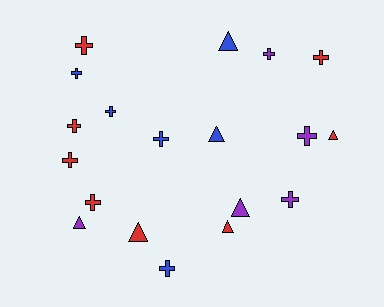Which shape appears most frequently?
Cross, with 12 objects.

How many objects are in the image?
There are 19 objects.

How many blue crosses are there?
There are 4 blue crosses.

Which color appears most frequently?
Red, with 8 objects.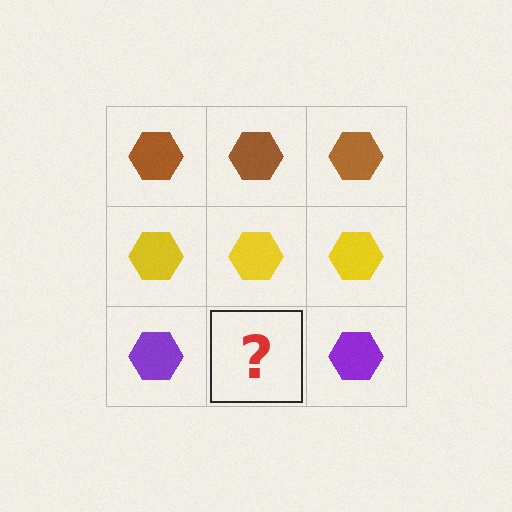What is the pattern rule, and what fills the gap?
The rule is that each row has a consistent color. The gap should be filled with a purple hexagon.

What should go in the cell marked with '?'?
The missing cell should contain a purple hexagon.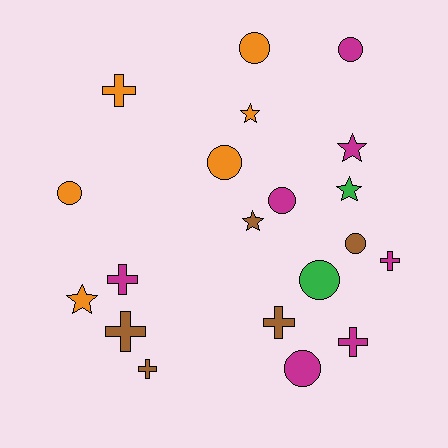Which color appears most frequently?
Magenta, with 7 objects.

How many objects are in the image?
There are 20 objects.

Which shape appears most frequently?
Circle, with 8 objects.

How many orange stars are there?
There are 2 orange stars.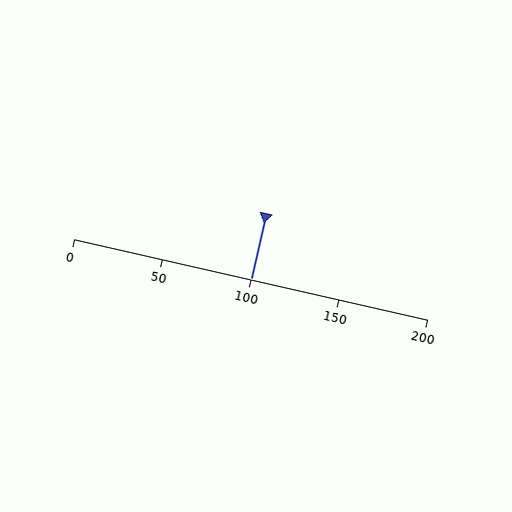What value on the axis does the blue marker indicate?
The marker indicates approximately 100.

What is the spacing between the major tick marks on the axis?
The major ticks are spaced 50 apart.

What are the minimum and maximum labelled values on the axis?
The axis runs from 0 to 200.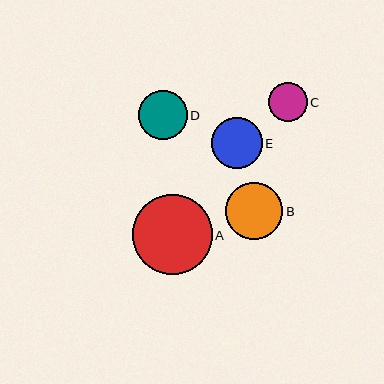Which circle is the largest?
Circle A is the largest with a size of approximately 80 pixels.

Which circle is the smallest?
Circle C is the smallest with a size of approximately 39 pixels.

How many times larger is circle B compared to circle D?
Circle B is approximately 1.2 times the size of circle D.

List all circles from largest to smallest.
From largest to smallest: A, B, E, D, C.